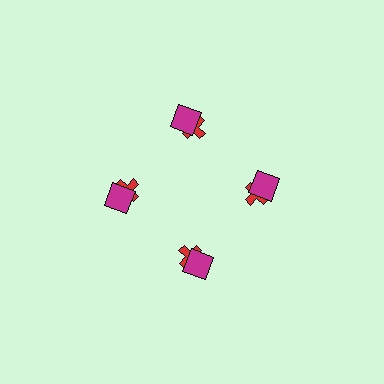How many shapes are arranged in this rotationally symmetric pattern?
There are 8 shapes, arranged in 4 groups of 2.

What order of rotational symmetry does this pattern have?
This pattern has 4-fold rotational symmetry.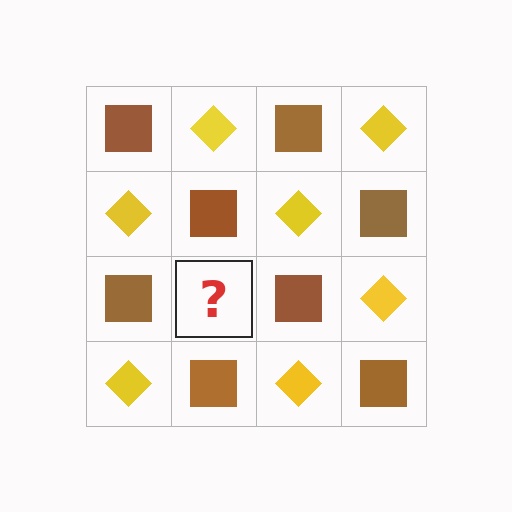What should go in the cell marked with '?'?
The missing cell should contain a yellow diamond.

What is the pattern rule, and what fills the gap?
The rule is that it alternates brown square and yellow diamond in a checkerboard pattern. The gap should be filled with a yellow diamond.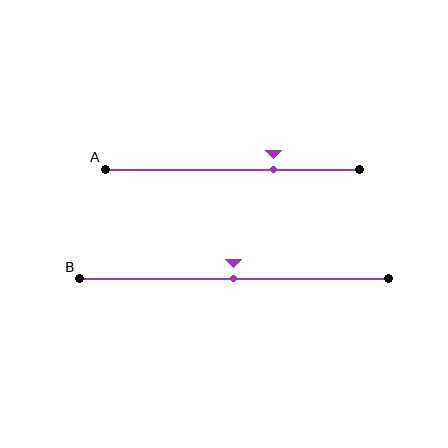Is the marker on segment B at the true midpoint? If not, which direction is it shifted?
Yes, the marker on segment B is at the true midpoint.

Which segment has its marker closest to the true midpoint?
Segment B has its marker closest to the true midpoint.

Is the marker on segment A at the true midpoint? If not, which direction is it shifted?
No, the marker on segment A is shifted to the right by about 16% of the segment length.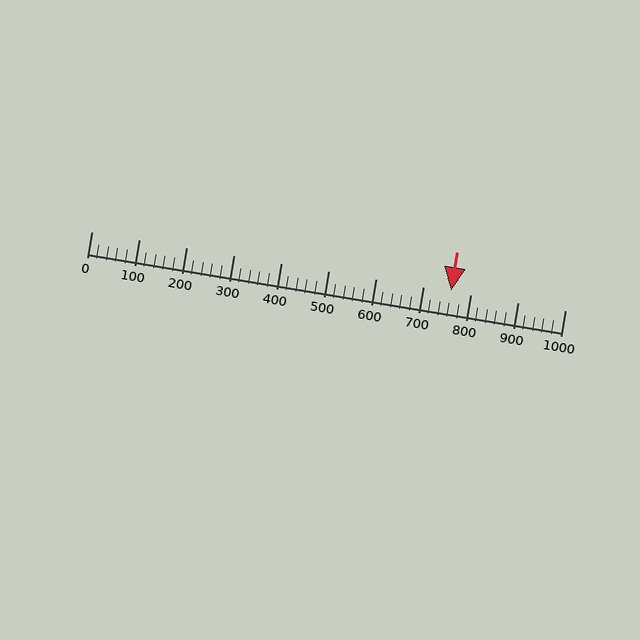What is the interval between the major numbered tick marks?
The major tick marks are spaced 100 units apart.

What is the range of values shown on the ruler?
The ruler shows values from 0 to 1000.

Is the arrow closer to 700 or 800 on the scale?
The arrow is closer to 800.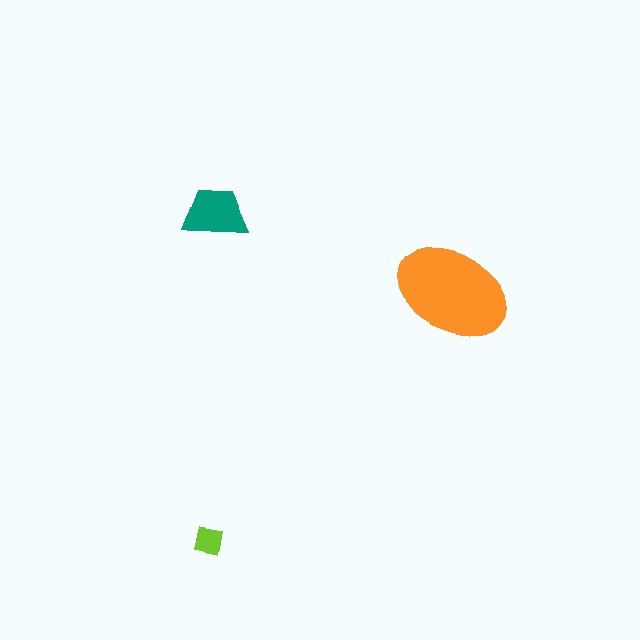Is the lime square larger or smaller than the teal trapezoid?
Smaller.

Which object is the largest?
The orange ellipse.